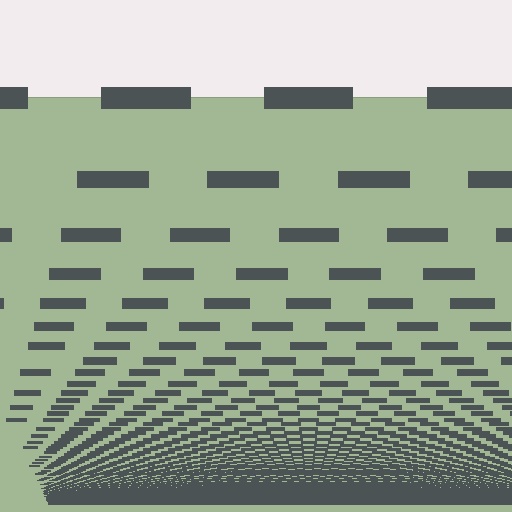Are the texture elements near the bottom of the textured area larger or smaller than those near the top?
Smaller. The gradient is inverted — elements near the bottom are smaller and denser.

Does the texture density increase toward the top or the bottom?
Density increases toward the bottom.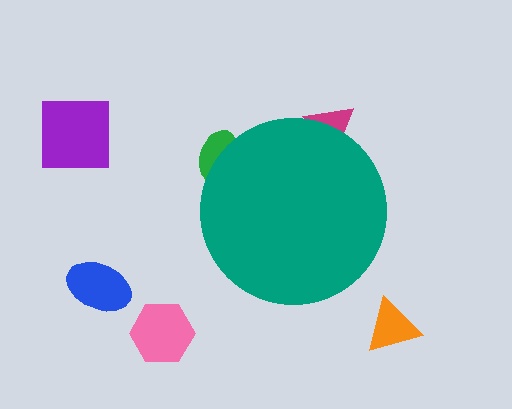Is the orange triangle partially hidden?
No, the orange triangle is fully visible.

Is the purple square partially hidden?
No, the purple square is fully visible.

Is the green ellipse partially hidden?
Yes, the green ellipse is partially hidden behind the teal circle.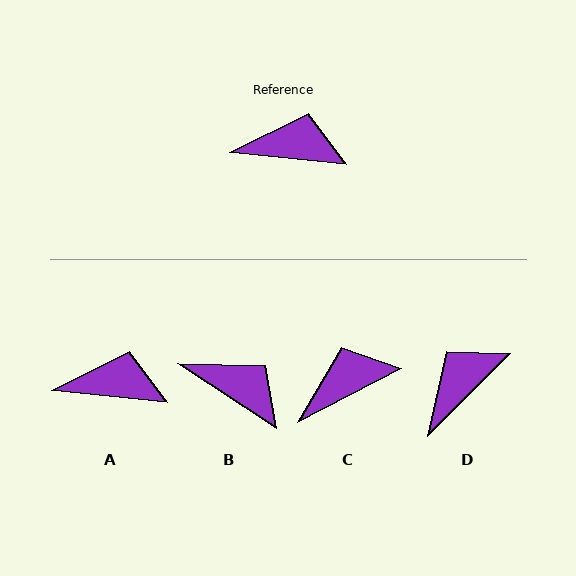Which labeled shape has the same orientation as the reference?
A.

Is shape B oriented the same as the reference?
No, it is off by about 27 degrees.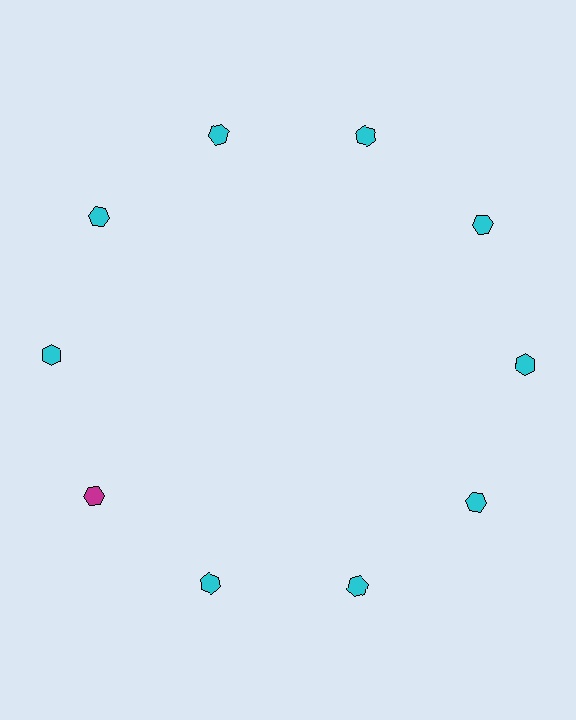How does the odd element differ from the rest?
It has a different color: magenta instead of cyan.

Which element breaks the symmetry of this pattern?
The magenta hexagon at roughly the 8 o'clock position breaks the symmetry. All other shapes are cyan hexagons.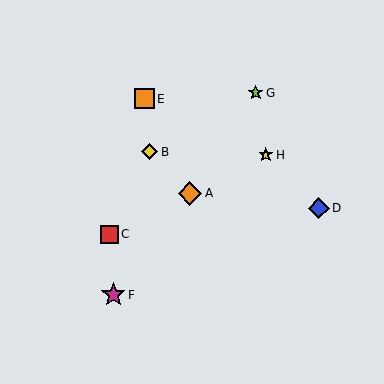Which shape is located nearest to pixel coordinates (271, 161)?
The yellow star (labeled H) at (266, 155) is nearest to that location.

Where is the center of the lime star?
The center of the lime star is at (256, 93).